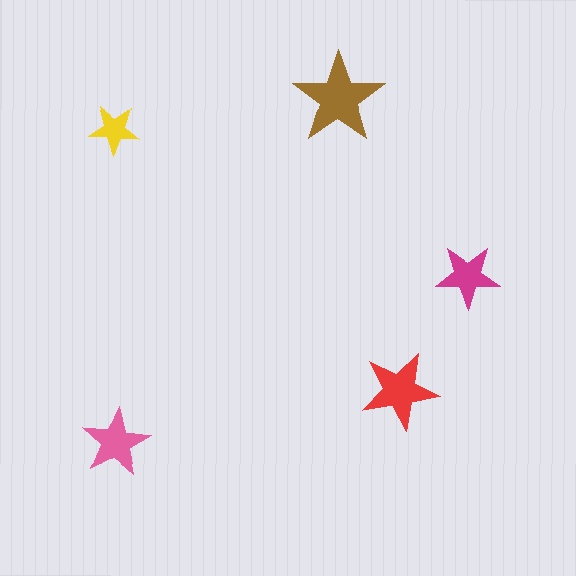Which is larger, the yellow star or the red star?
The red one.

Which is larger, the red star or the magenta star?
The red one.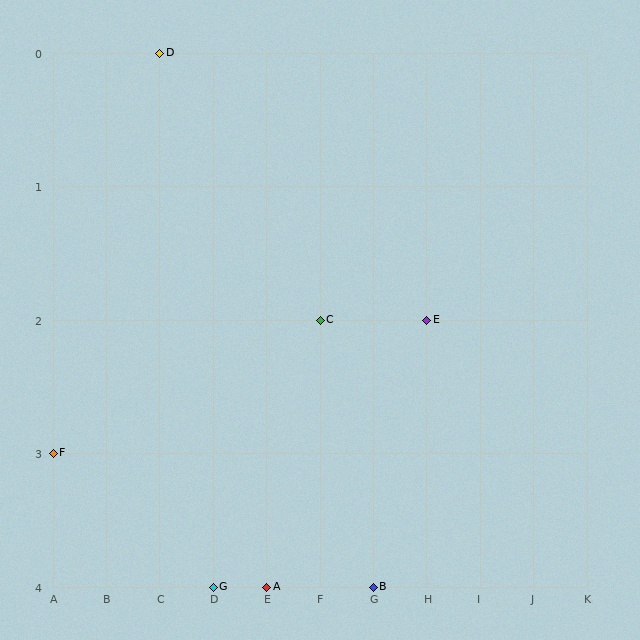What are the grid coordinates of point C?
Point C is at grid coordinates (F, 2).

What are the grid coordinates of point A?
Point A is at grid coordinates (E, 4).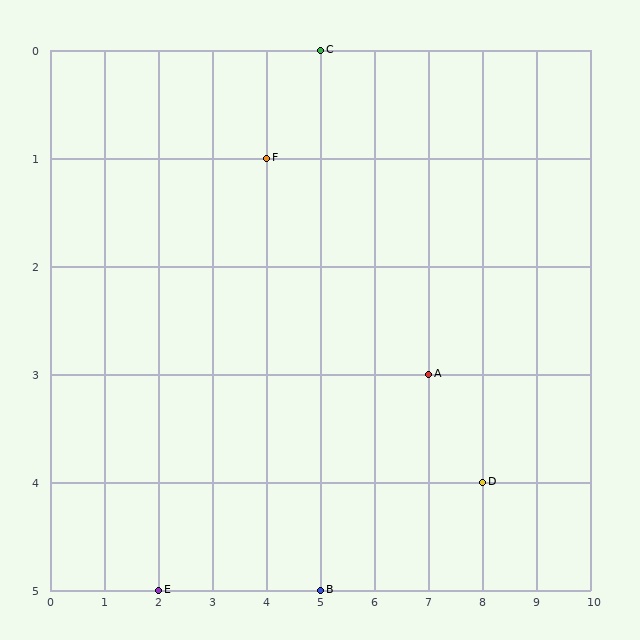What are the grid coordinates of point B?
Point B is at grid coordinates (5, 5).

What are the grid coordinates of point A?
Point A is at grid coordinates (7, 3).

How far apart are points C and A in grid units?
Points C and A are 2 columns and 3 rows apart (about 3.6 grid units diagonally).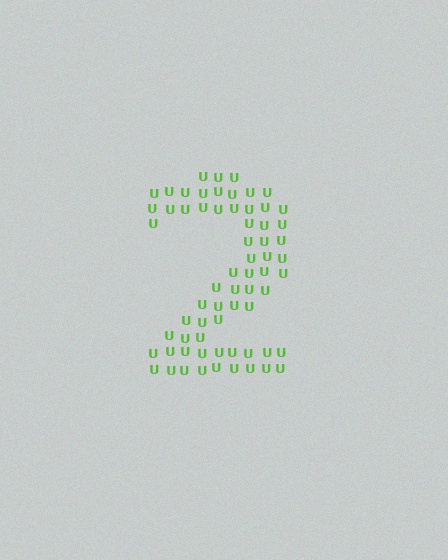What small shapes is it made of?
It is made of small letter U's.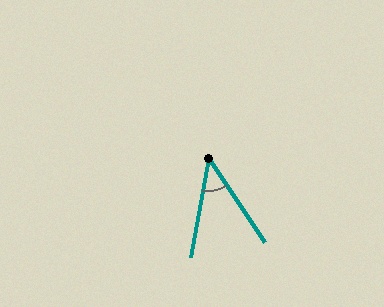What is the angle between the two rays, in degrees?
Approximately 44 degrees.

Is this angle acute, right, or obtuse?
It is acute.